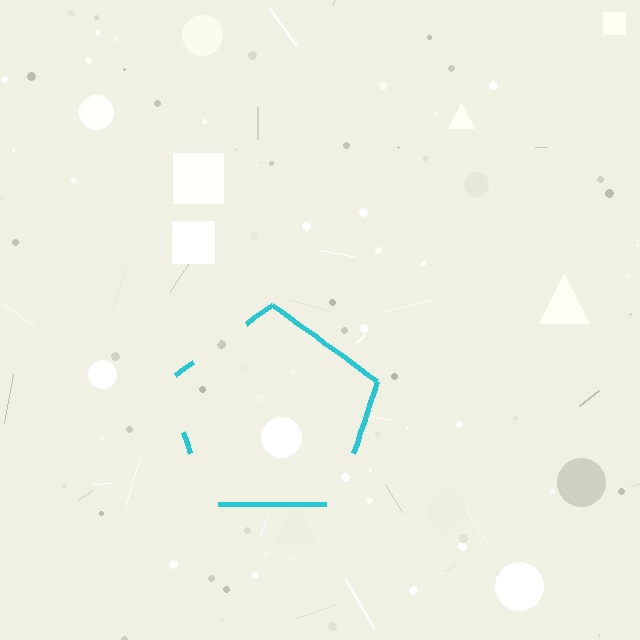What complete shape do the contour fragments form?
The contour fragments form a pentagon.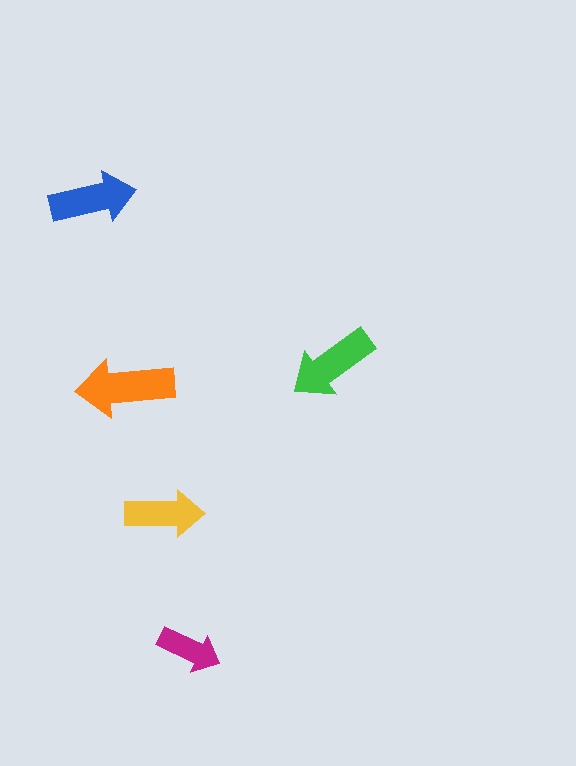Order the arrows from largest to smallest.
the orange one, the green one, the blue one, the yellow one, the magenta one.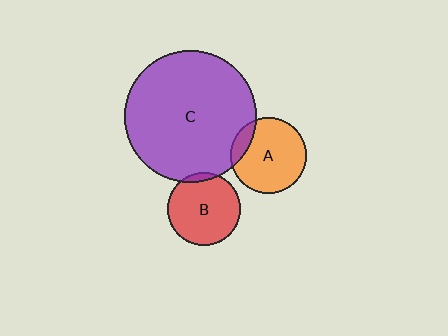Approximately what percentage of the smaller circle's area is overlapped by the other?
Approximately 5%.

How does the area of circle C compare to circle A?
Approximately 3.0 times.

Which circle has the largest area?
Circle C (purple).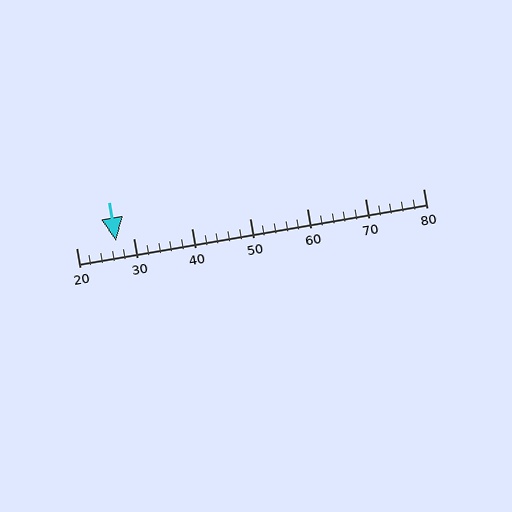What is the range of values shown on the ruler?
The ruler shows values from 20 to 80.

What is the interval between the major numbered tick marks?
The major tick marks are spaced 10 units apart.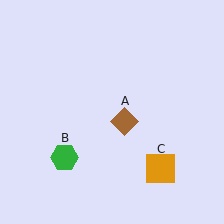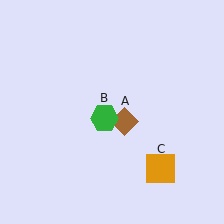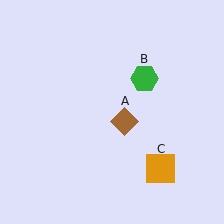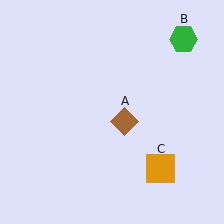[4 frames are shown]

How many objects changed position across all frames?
1 object changed position: green hexagon (object B).